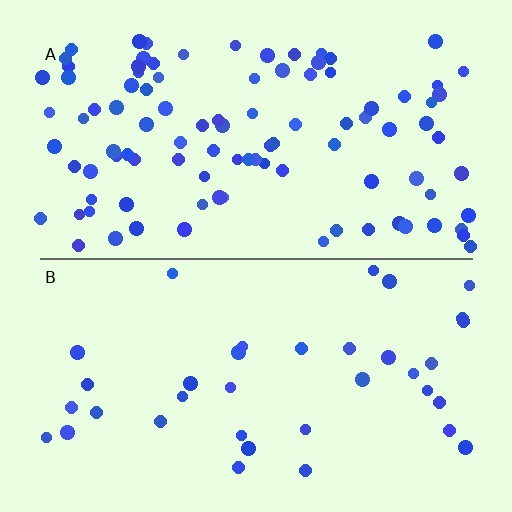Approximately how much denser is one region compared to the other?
Approximately 2.8× — region A over region B.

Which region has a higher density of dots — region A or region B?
A (the top).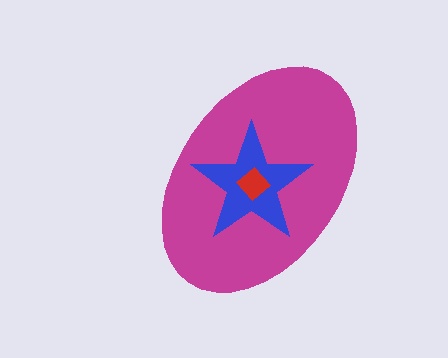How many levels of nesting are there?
3.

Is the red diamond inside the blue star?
Yes.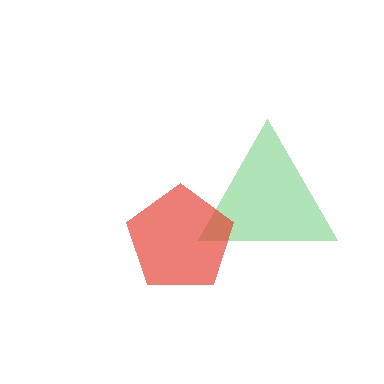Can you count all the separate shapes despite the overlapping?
Yes, there are 2 separate shapes.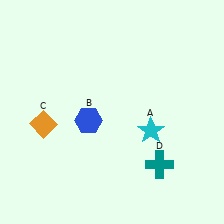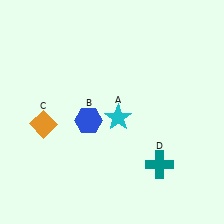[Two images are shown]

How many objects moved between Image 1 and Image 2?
1 object moved between the two images.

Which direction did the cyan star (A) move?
The cyan star (A) moved left.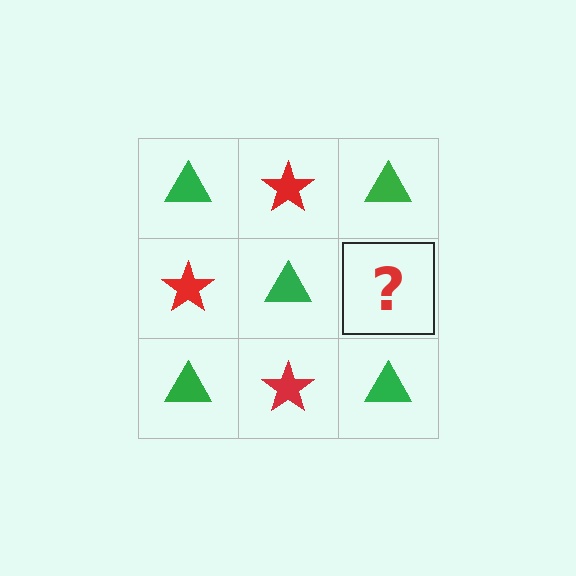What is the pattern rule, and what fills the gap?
The rule is that it alternates green triangle and red star in a checkerboard pattern. The gap should be filled with a red star.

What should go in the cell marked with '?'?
The missing cell should contain a red star.